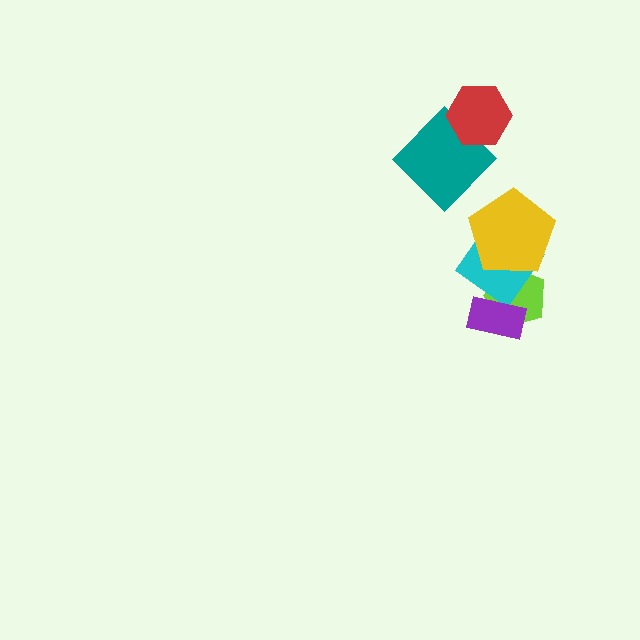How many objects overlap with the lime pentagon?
3 objects overlap with the lime pentagon.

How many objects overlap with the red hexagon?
1 object overlaps with the red hexagon.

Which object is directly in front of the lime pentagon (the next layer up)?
The cyan diamond is directly in front of the lime pentagon.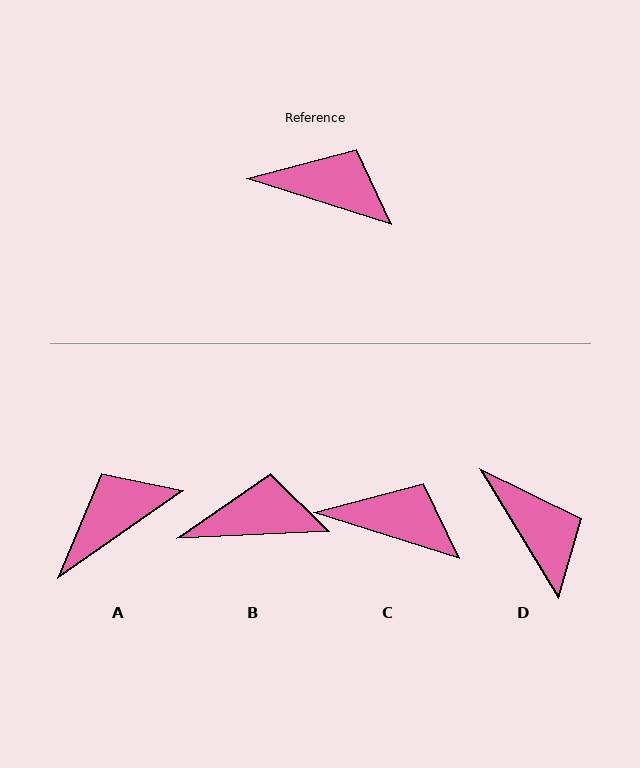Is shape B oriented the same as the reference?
No, it is off by about 20 degrees.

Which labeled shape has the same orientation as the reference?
C.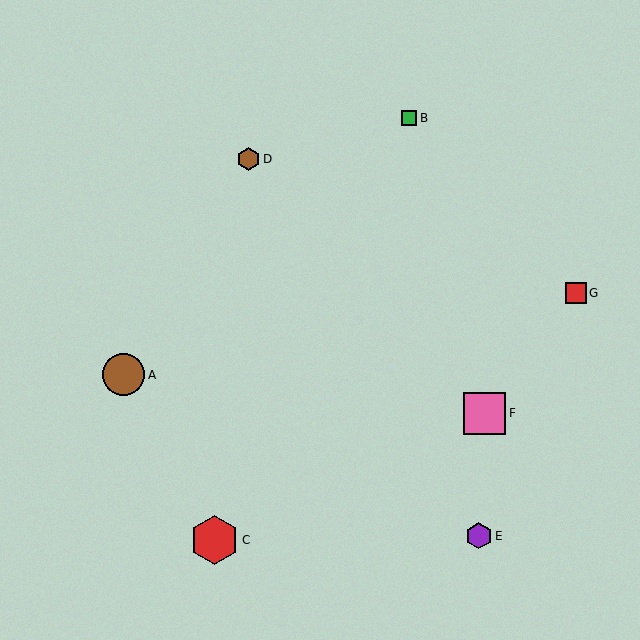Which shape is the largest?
The red hexagon (labeled C) is the largest.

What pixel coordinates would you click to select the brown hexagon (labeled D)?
Click at (249, 159) to select the brown hexagon D.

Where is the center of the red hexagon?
The center of the red hexagon is at (214, 540).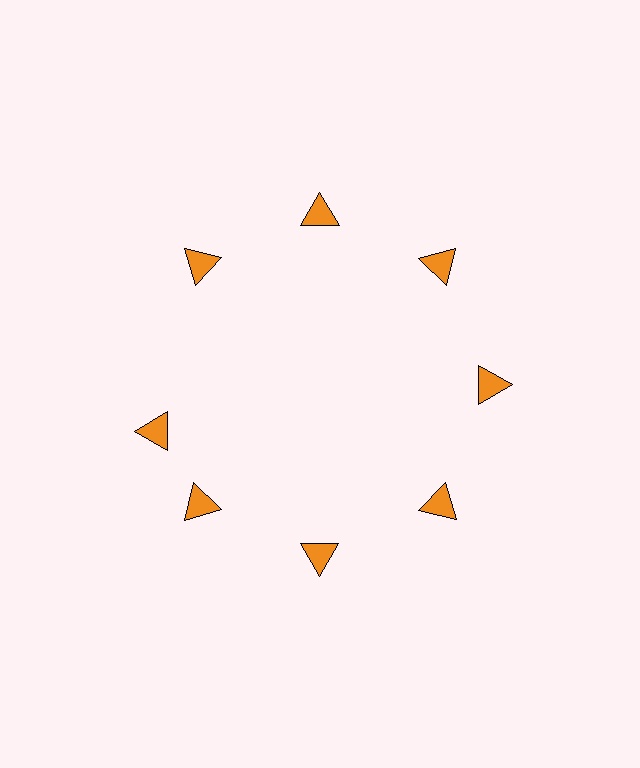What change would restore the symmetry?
The symmetry would be restored by rotating it back into even spacing with its neighbors so that all 8 triangles sit at equal angles and equal distance from the center.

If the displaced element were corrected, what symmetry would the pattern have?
It would have 8-fold rotational symmetry — the pattern would map onto itself every 45 degrees.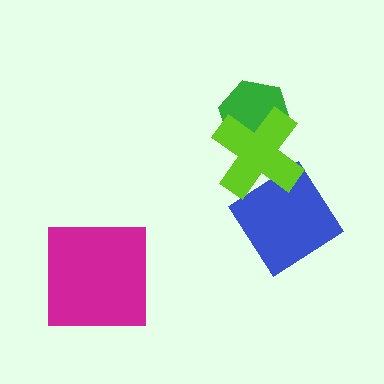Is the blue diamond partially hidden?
Yes, it is partially covered by another shape.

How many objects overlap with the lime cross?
2 objects overlap with the lime cross.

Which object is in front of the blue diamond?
The lime cross is in front of the blue diamond.